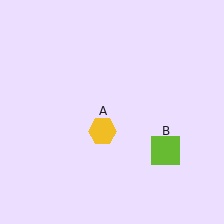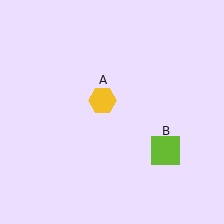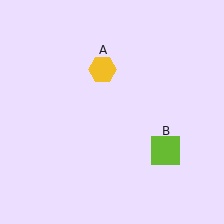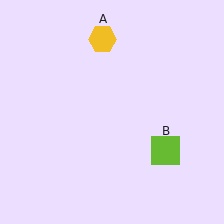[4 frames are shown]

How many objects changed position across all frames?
1 object changed position: yellow hexagon (object A).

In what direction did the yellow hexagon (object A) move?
The yellow hexagon (object A) moved up.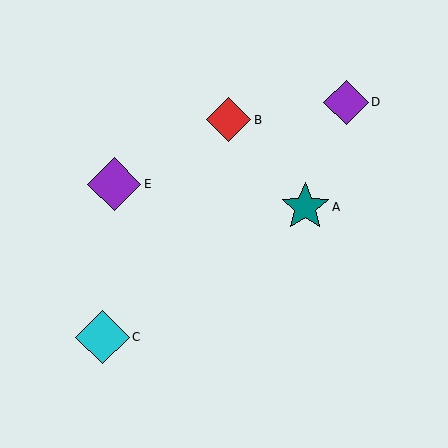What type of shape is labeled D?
Shape D is a purple diamond.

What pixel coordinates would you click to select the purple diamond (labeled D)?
Click at (346, 102) to select the purple diamond D.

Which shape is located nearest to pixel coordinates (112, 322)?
The cyan diamond (labeled C) at (103, 337) is nearest to that location.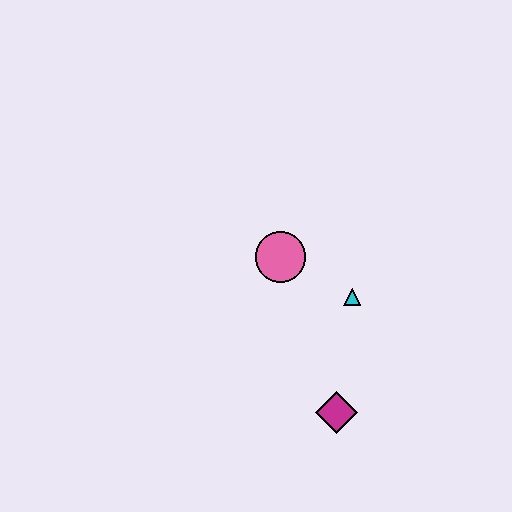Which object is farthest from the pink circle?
The magenta diamond is farthest from the pink circle.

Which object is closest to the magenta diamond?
The cyan triangle is closest to the magenta diamond.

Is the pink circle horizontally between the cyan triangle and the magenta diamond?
No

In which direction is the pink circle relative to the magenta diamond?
The pink circle is above the magenta diamond.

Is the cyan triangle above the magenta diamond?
Yes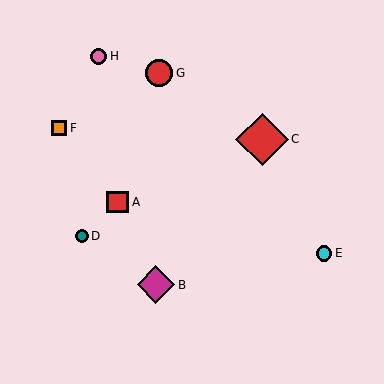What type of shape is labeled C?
Shape C is a red diamond.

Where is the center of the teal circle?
The center of the teal circle is at (82, 236).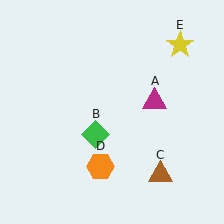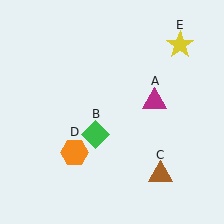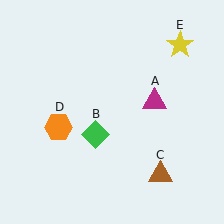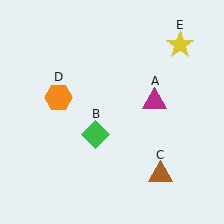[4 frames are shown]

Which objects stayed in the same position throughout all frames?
Magenta triangle (object A) and green diamond (object B) and brown triangle (object C) and yellow star (object E) remained stationary.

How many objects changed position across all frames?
1 object changed position: orange hexagon (object D).